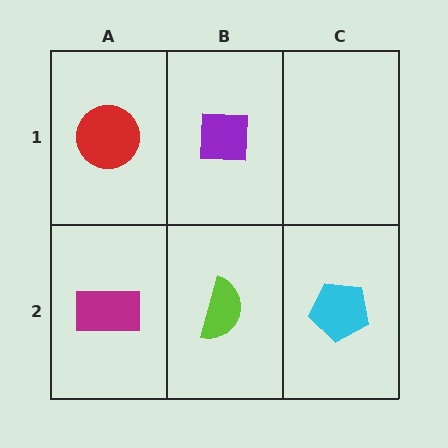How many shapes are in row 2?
3 shapes.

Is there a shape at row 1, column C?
No, that cell is empty.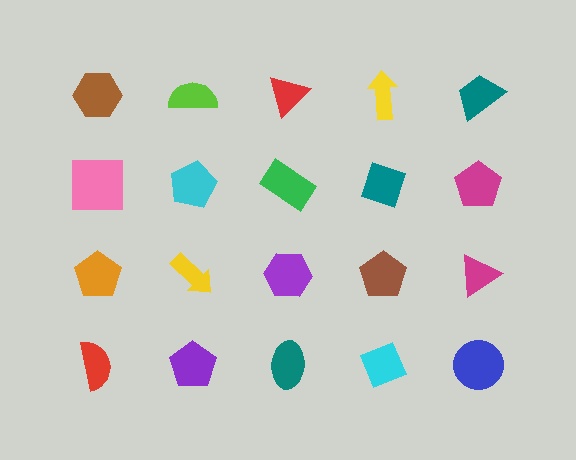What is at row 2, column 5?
A magenta pentagon.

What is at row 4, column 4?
A cyan diamond.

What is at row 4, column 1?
A red semicircle.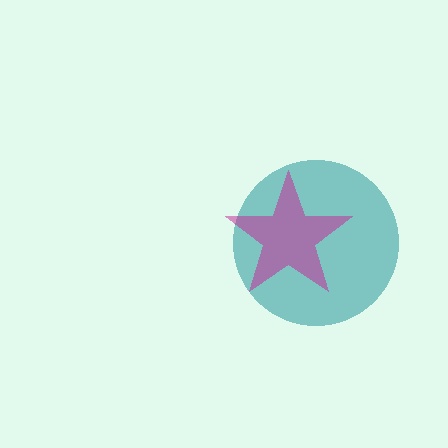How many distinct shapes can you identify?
There are 2 distinct shapes: a teal circle, a magenta star.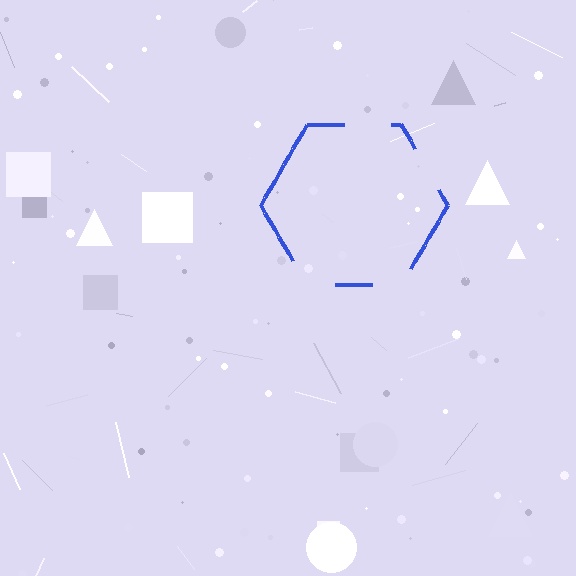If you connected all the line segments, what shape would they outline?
They would outline a hexagon.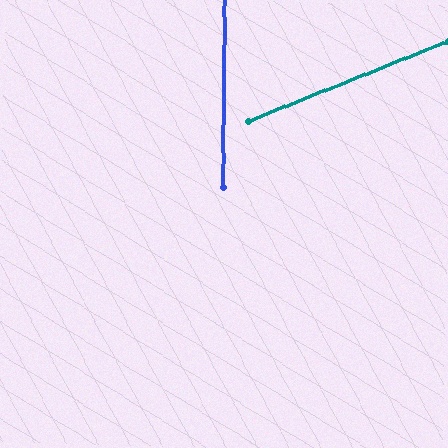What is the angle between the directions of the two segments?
Approximately 68 degrees.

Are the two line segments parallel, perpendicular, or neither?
Neither parallel nor perpendicular — they differ by about 68°.